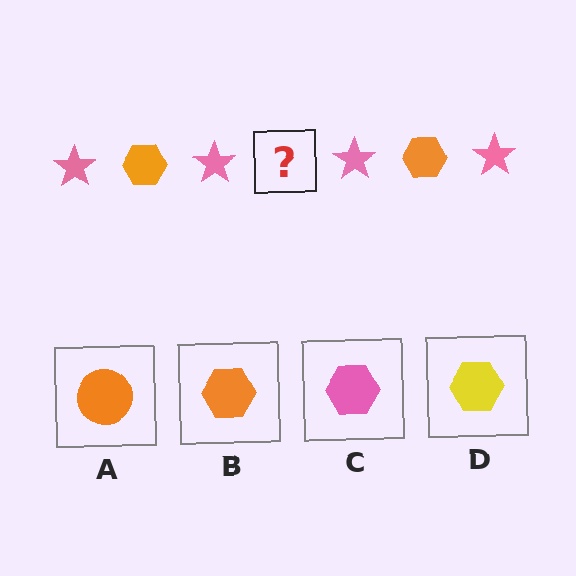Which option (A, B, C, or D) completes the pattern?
B.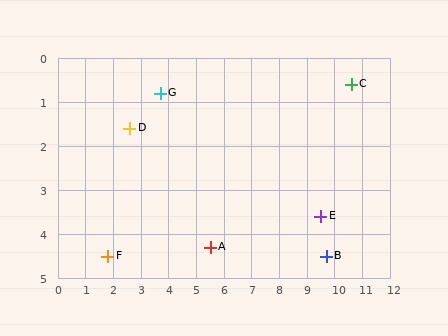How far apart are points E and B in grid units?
Points E and B are about 0.9 grid units apart.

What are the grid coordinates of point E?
Point E is at approximately (9.5, 3.6).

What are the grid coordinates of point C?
Point C is at approximately (10.6, 0.6).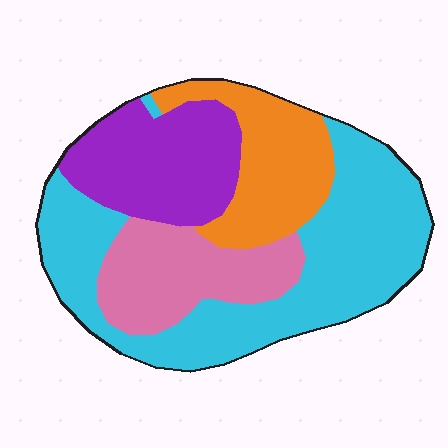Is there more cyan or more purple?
Cyan.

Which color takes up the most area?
Cyan, at roughly 45%.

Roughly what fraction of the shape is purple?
Purple covers around 20% of the shape.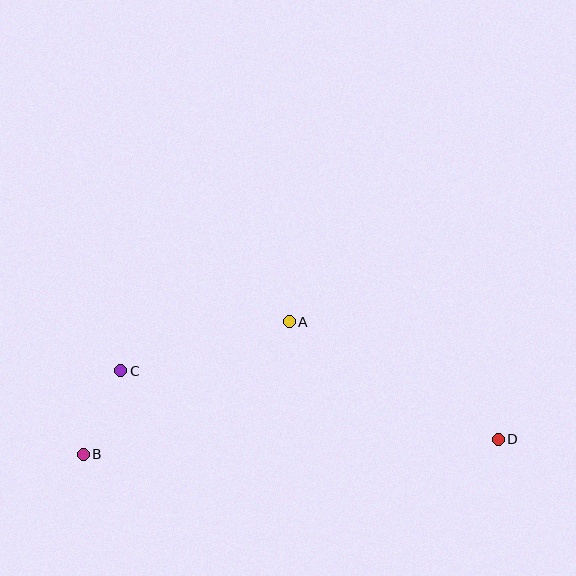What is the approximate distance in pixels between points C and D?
The distance between C and D is approximately 384 pixels.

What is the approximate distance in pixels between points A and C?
The distance between A and C is approximately 176 pixels.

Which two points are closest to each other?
Points B and C are closest to each other.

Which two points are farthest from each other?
Points B and D are farthest from each other.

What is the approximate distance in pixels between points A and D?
The distance between A and D is approximately 240 pixels.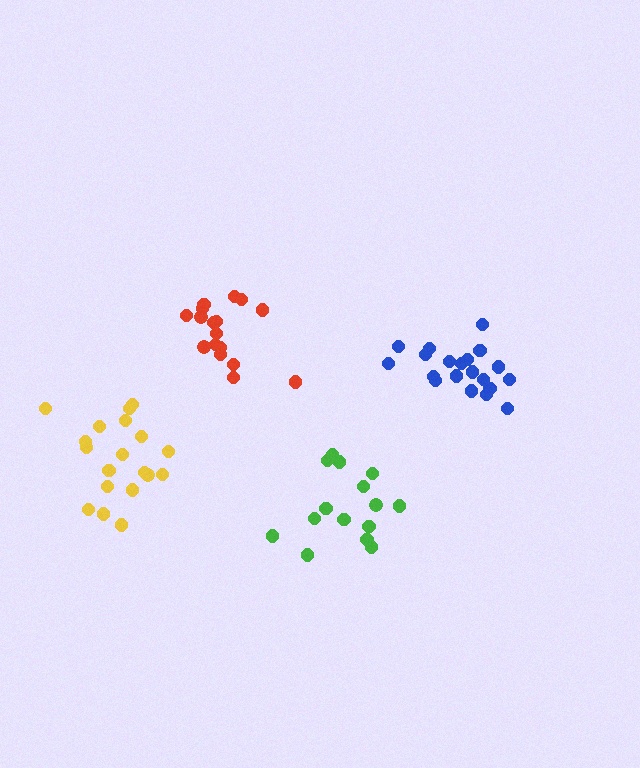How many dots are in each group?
Group 1: 19 dots, Group 2: 15 dots, Group 3: 17 dots, Group 4: 20 dots (71 total).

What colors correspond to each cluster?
The clusters are colored: yellow, green, red, blue.